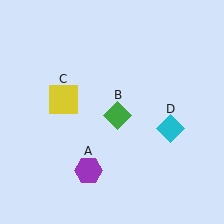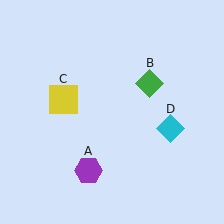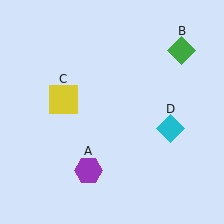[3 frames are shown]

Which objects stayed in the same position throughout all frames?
Purple hexagon (object A) and yellow square (object C) and cyan diamond (object D) remained stationary.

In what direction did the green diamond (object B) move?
The green diamond (object B) moved up and to the right.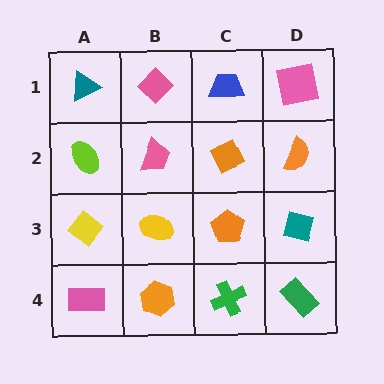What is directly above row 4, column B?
A yellow ellipse.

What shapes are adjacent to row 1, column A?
A lime ellipse (row 2, column A), a pink diamond (row 1, column B).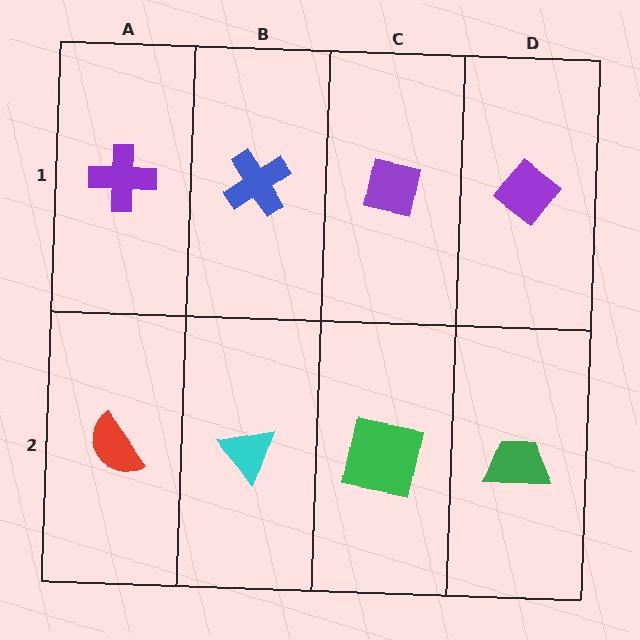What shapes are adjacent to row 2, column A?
A purple cross (row 1, column A), a cyan triangle (row 2, column B).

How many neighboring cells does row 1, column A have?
2.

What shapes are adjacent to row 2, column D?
A purple diamond (row 1, column D), a green square (row 2, column C).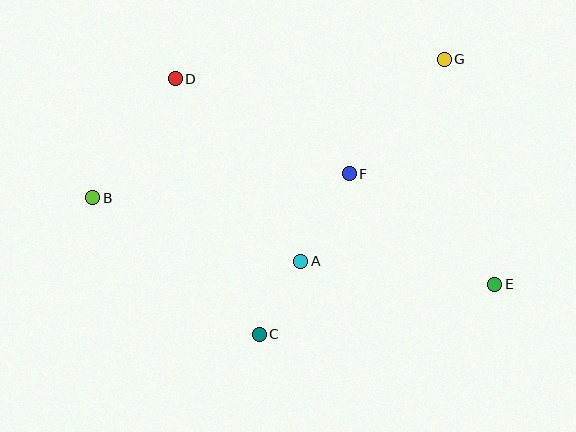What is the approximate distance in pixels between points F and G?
The distance between F and G is approximately 149 pixels.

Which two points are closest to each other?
Points A and C are closest to each other.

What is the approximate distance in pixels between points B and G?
The distance between B and G is approximately 378 pixels.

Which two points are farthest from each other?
Points B and E are farthest from each other.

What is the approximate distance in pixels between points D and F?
The distance between D and F is approximately 199 pixels.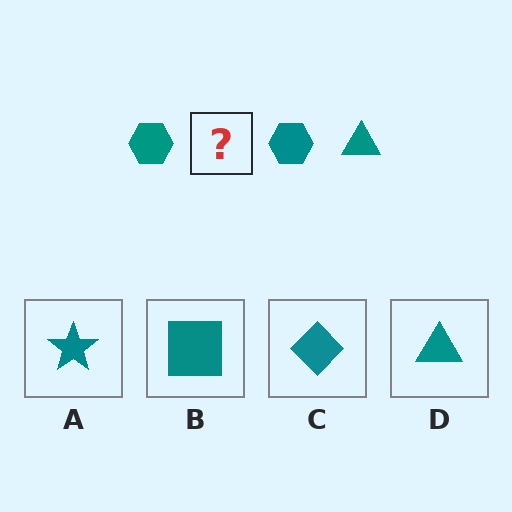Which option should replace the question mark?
Option D.